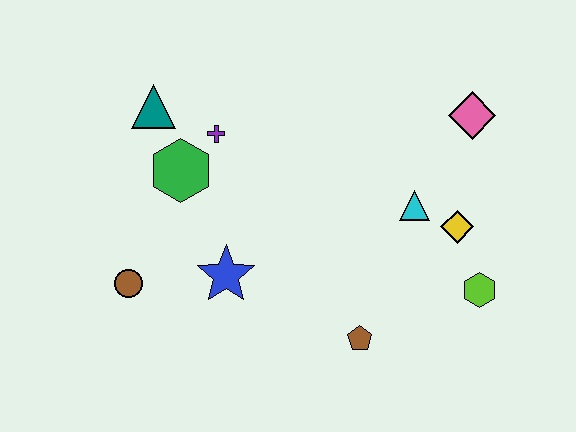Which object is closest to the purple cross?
The green hexagon is closest to the purple cross.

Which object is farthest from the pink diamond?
The brown circle is farthest from the pink diamond.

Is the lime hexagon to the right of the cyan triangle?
Yes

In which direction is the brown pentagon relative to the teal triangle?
The brown pentagon is below the teal triangle.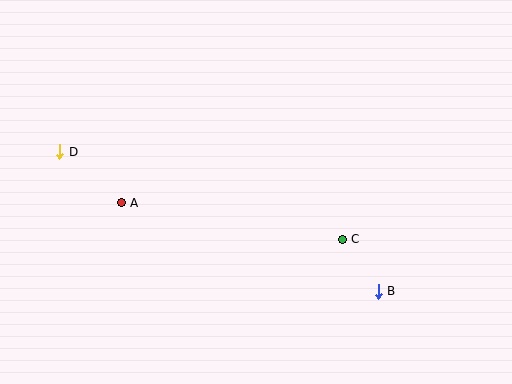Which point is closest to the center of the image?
Point C at (342, 239) is closest to the center.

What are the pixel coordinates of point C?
Point C is at (342, 239).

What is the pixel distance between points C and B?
The distance between C and B is 63 pixels.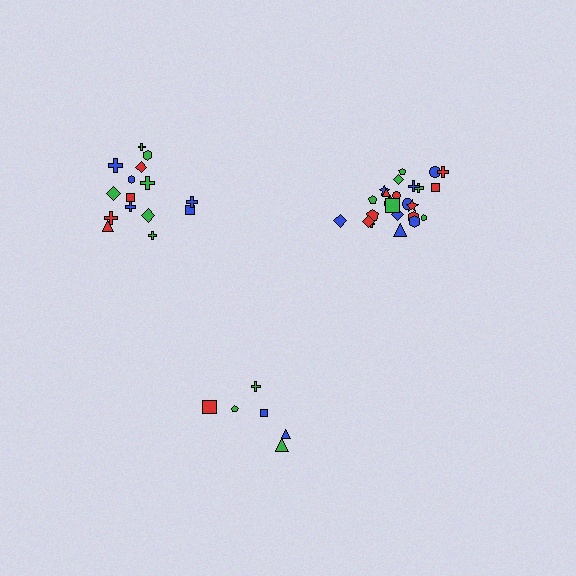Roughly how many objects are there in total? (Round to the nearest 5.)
Roughly 45 objects in total.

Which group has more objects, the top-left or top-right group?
The top-right group.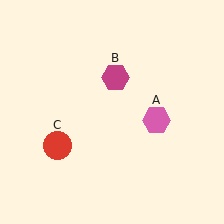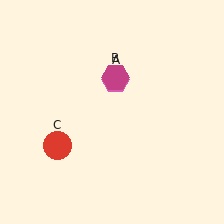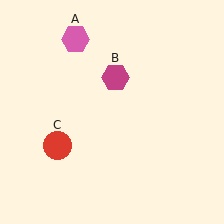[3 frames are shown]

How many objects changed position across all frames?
1 object changed position: pink hexagon (object A).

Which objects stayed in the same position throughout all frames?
Magenta hexagon (object B) and red circle (object C) remained stationary.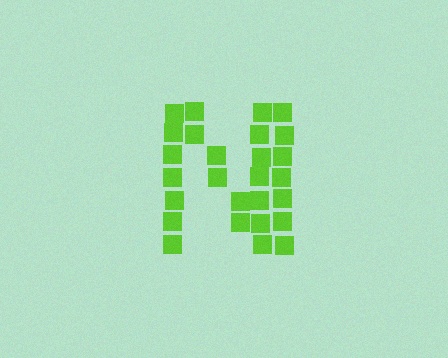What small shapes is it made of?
It is made of small squares.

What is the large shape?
The large shape is the letter N.